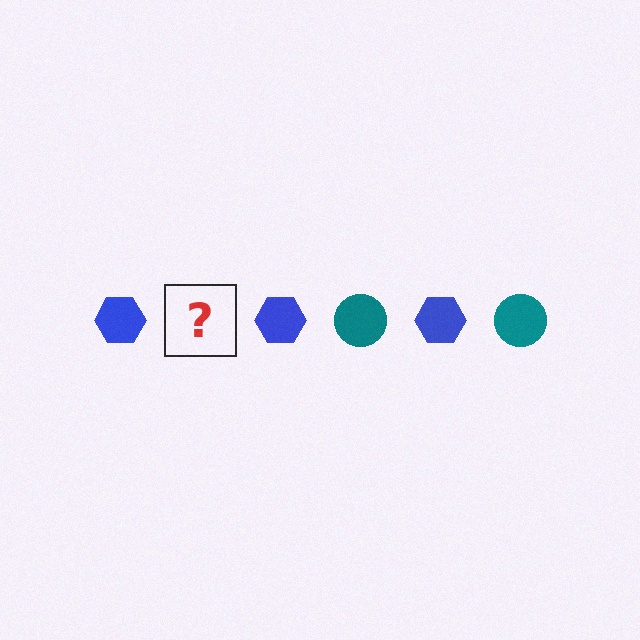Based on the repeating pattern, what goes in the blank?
The blank should be a teal circle.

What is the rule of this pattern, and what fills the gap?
The rule is that the pattern alternates between blue hexagon and teal circle. The gap should be filled with a teal circle.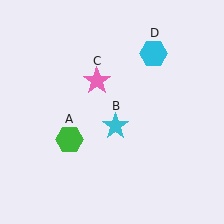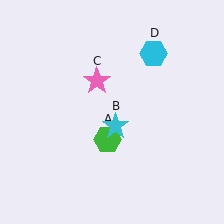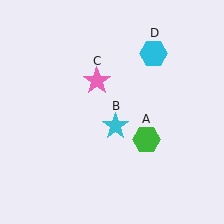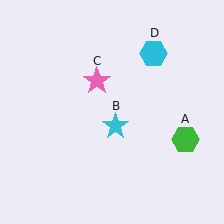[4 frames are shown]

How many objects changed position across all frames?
1 object changed position: green hexagon (object A).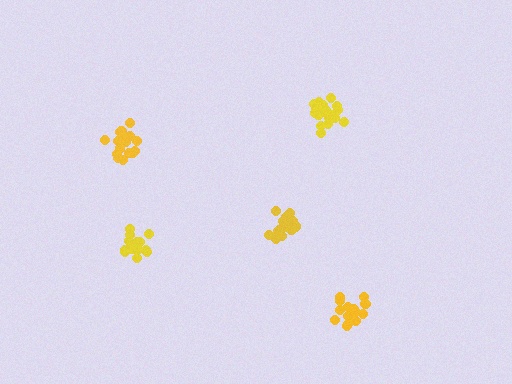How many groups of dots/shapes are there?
There are 5 groups.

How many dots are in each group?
Group 1: 15 dots, Group 2: 16 dots, Group 3: 17 dots, Group 4: 20 dots, Group 5: 17 dots (85 total).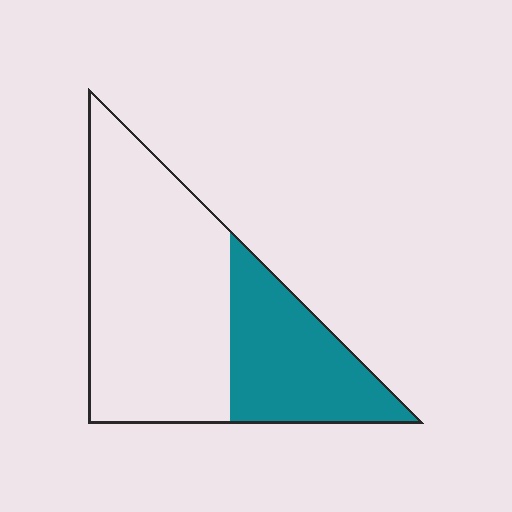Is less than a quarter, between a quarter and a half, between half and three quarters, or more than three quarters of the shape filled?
Between a quarter and a half.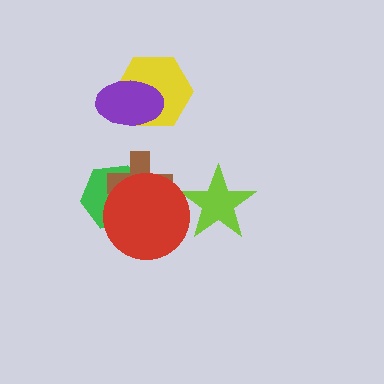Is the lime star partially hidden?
Yes, it is partially covered by another shape.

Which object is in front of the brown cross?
The red circle is in front of the brown cross.